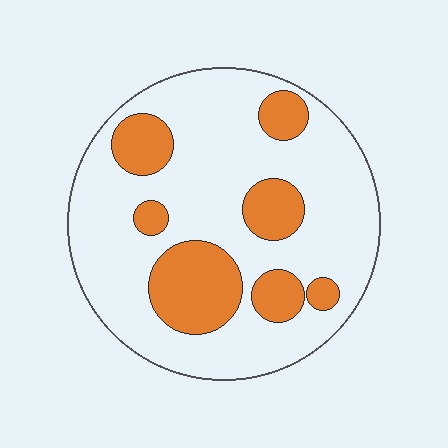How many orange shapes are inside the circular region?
7.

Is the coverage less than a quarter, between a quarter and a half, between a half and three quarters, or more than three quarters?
Between a quarter and a half.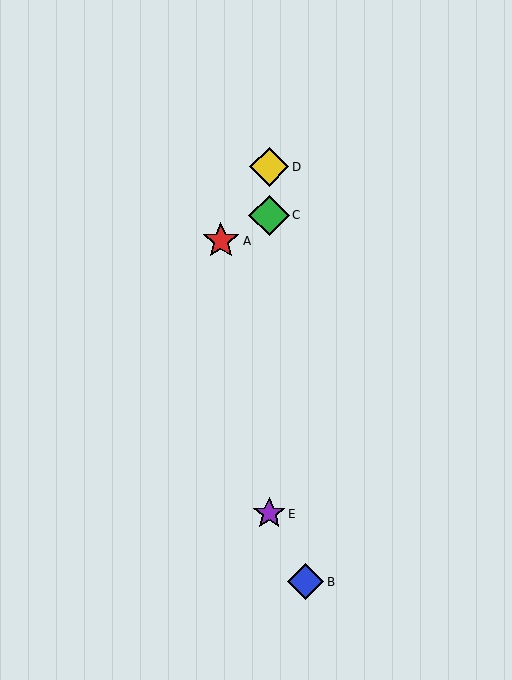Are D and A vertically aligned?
No, D is at x≈269 and A is at x≈221.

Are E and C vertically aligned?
Yes, both are at x≈269.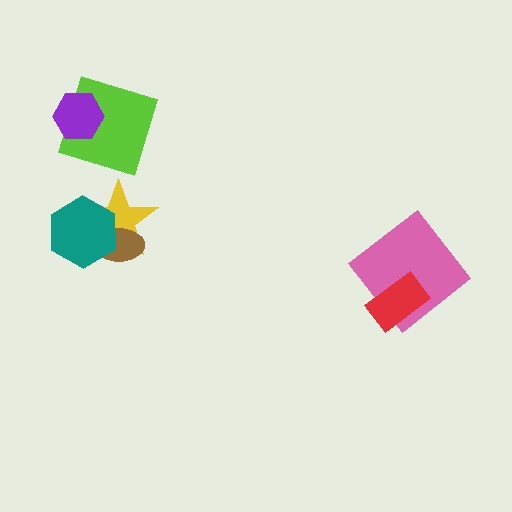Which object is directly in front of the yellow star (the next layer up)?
The brown ellipse is directly in front of the yellow star.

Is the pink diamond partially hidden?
Yes, it is partially covered by another shape.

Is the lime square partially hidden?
Yes, it is partially covered by another shape.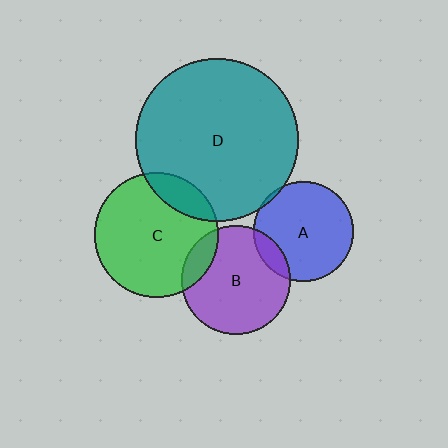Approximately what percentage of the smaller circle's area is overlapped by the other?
Approximately 5%.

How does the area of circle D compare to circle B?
Approximately 2.2 times.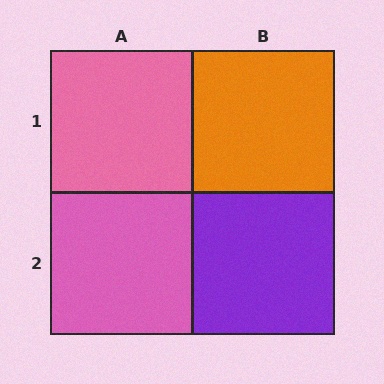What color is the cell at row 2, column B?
Purple.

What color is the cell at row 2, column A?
Pink.